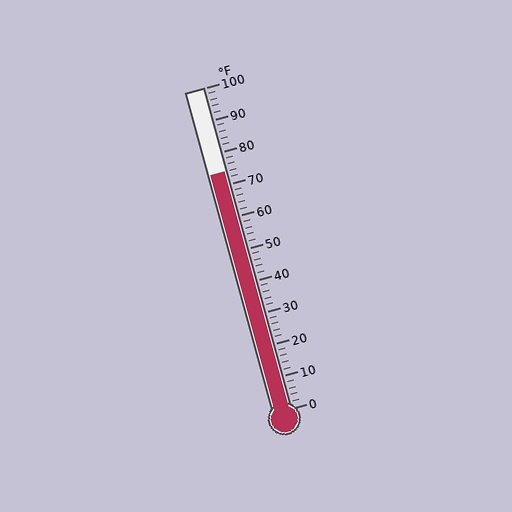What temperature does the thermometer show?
The thermometer shows approximately 74°F.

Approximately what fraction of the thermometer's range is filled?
The thermometer is filled to approximately 75% of its range.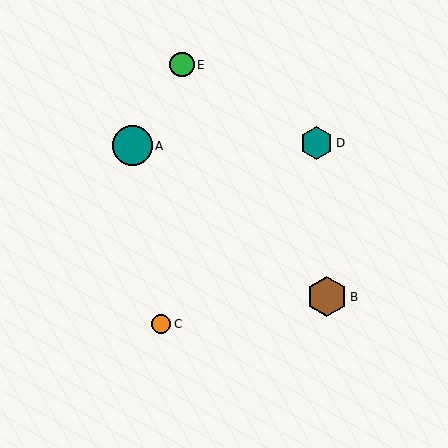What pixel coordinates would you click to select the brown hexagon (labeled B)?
Click at (327, 297) to select the brown hexagon B.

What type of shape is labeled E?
Shape E is a green circle.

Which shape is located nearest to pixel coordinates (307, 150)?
The teal hexagon (labeled D) at (316, 143) is nearest to that location.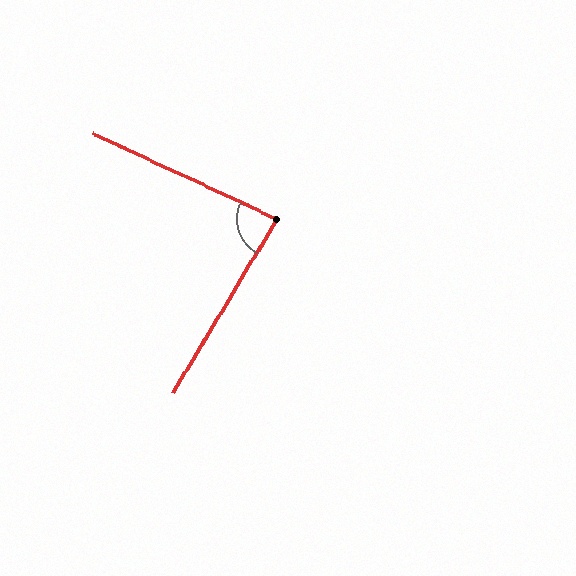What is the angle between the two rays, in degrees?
Approximately 84 degrees.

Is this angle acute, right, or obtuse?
It is acute.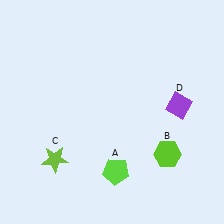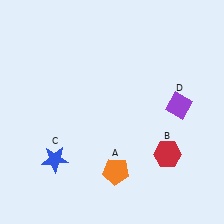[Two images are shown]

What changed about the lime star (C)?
In Image 1, C is lime. In Image 2, it changed to blue.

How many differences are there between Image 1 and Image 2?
There are 3 differences between the two images.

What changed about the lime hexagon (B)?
In Image 1, B is lime. In Image 2, it changed to red.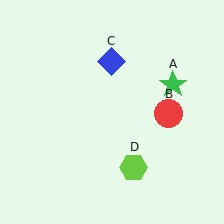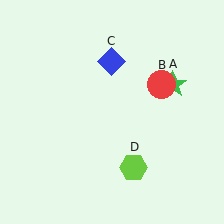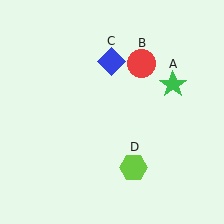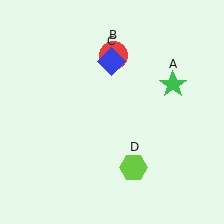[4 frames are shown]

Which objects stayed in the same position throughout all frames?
Green star (object A) and blue diamond (object C) and lime hexagon (object D) remained stationary.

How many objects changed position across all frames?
1 object changed position: red circle (object B).